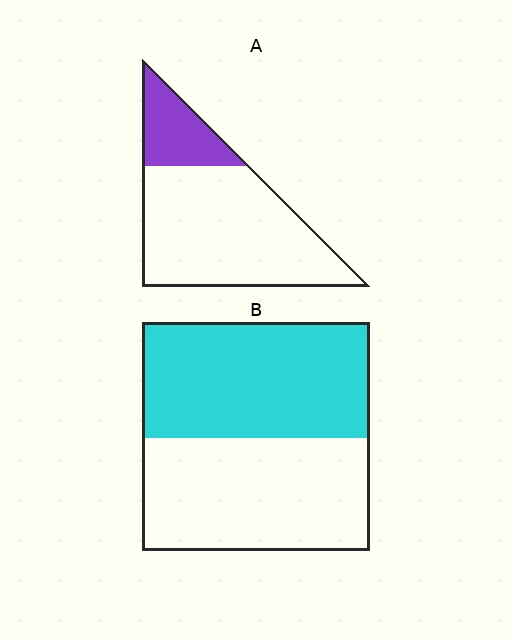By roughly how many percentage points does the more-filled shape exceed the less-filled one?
By roughly 30 percentage points (B over A).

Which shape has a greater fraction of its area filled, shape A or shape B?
Shape B.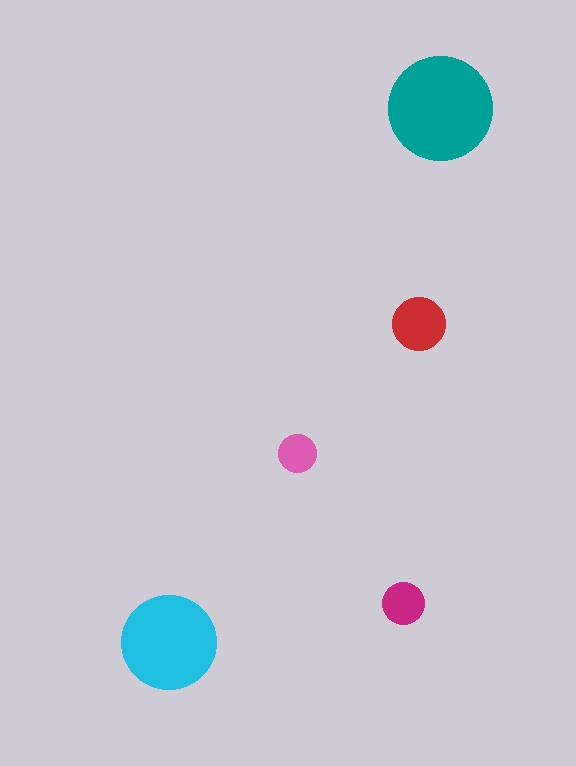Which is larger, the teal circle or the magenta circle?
The teal one.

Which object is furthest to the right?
The teal circle is rightmost.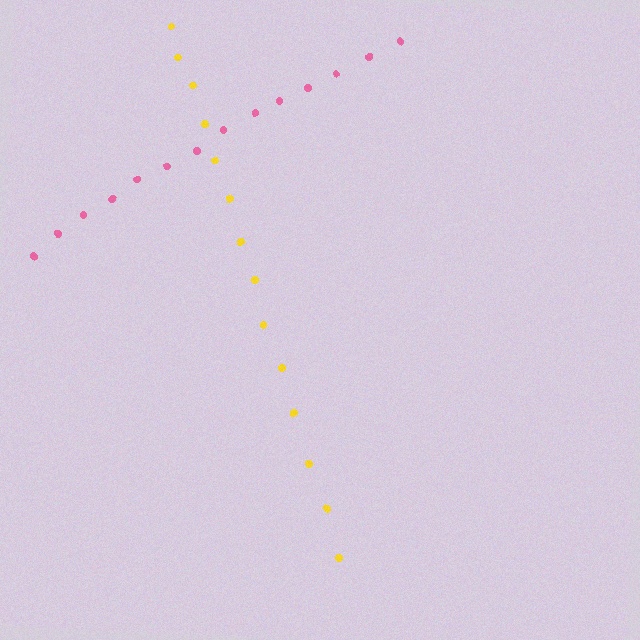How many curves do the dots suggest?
There are 2 distinct paths.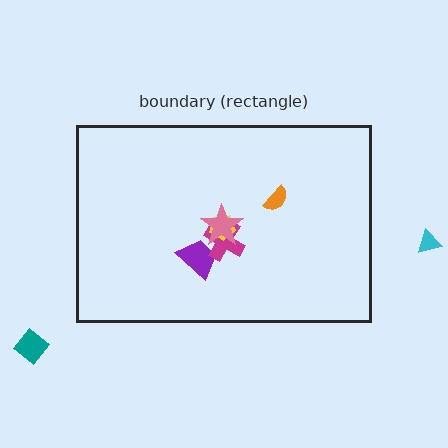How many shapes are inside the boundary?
5 inside, 2 outside.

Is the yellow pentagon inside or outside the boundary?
Inside.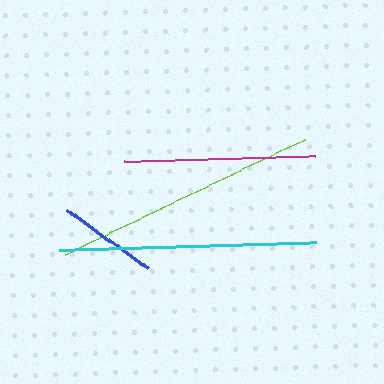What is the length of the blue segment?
The blue segment is approximately 100 pixels long.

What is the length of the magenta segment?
The magenta segment is approximately 191 pixels long.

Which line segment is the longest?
The lime line is the longest at approximately 265 pixels.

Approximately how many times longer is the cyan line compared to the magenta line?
The cyan line is approximately 1.3 times the length of the magenta line.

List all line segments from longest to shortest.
From longest to shortest: lime, cyan, magenta, blue.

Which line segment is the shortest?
The blue line is the shortest at approximately 100 pixels.